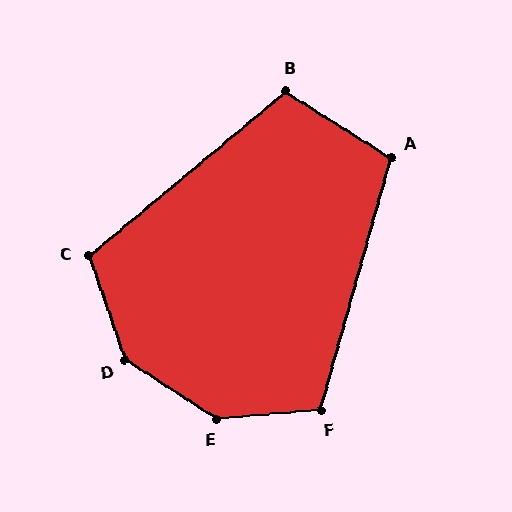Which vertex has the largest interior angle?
E, at approximately 143 degrees.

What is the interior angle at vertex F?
Approximately 110 degrees (obtuse).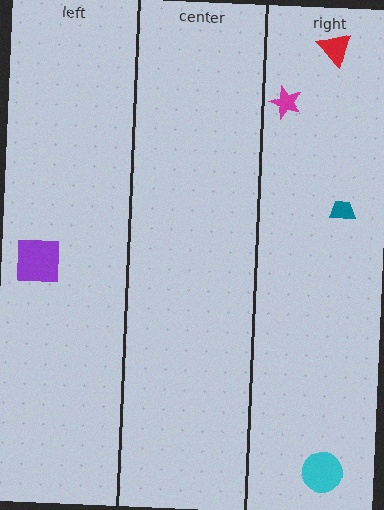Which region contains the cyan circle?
The right region.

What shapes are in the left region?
The purple square.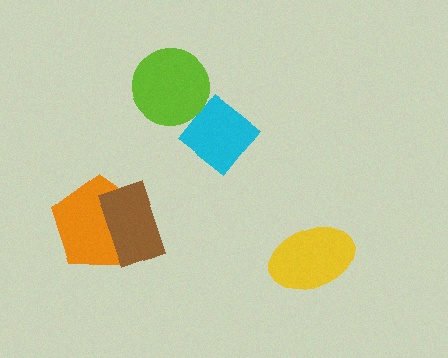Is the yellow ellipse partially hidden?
No, no other shape covers it.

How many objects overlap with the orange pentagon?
1 object overlaps with the orange pentagon.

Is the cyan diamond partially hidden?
Yes, it is partially covered by another shape.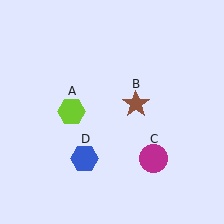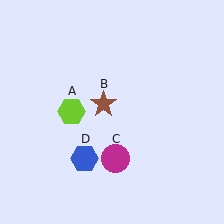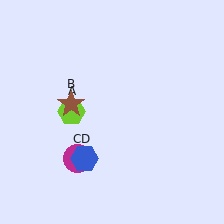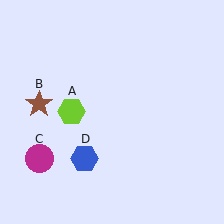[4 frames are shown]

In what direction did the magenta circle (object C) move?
The magenta circle (object C) moved left.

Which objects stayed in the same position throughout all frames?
Lime hexagon (object A) and blue hexagon (object D) remained stationary.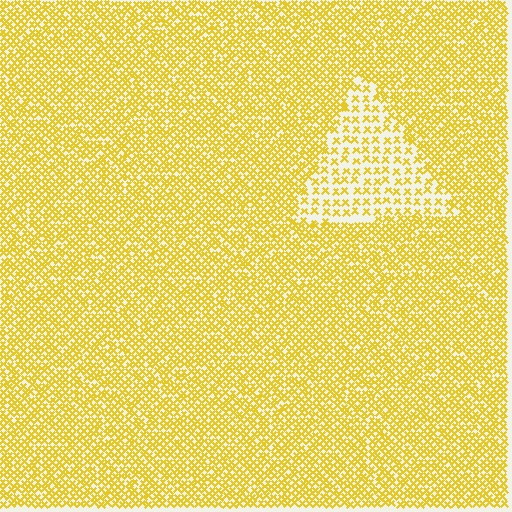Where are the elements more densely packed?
The elements are more densely packed outside the triangle boundary.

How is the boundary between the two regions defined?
The boundary is defined by a change in element density (approximately 2.2x ratio). All elements are the same color, size, and shape.